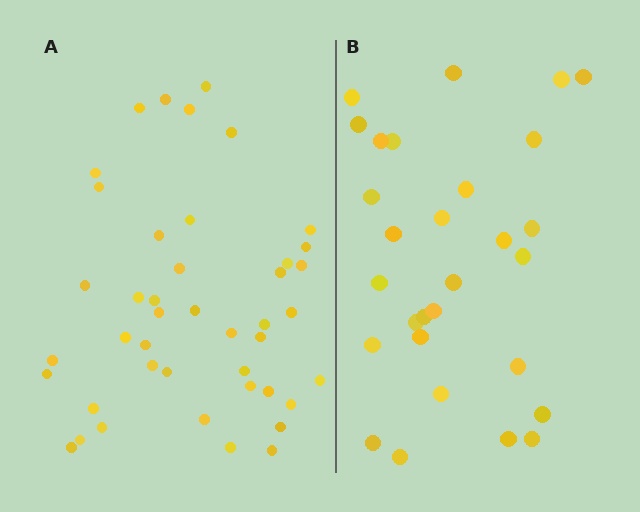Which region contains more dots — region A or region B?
Region A (the left region) has more dots.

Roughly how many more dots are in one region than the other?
Region A has approximately 15 more dots than region B.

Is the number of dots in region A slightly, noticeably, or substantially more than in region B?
Region A has substantially more. The ratio is roughly 1.5 to 1.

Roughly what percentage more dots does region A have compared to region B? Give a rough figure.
About 50% more.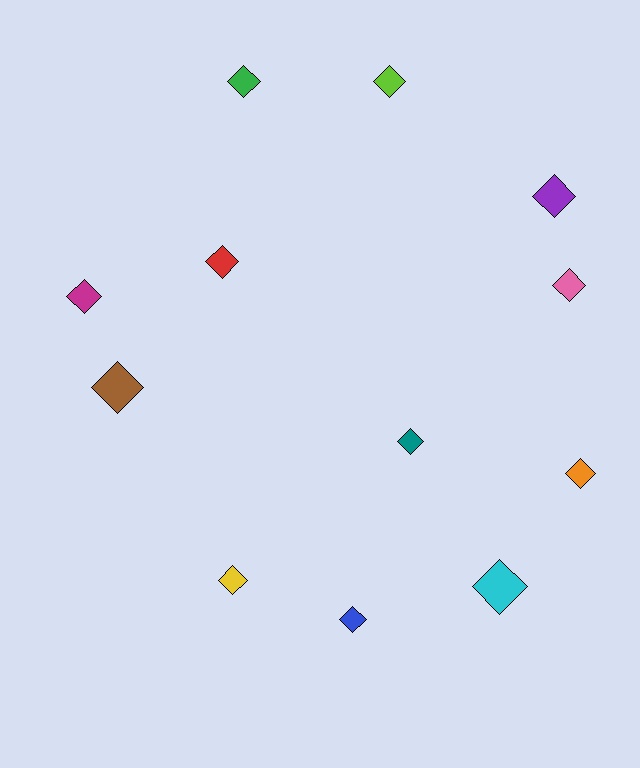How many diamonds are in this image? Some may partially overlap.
There are 12 diamonds.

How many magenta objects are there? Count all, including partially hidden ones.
There is 1 magenta object.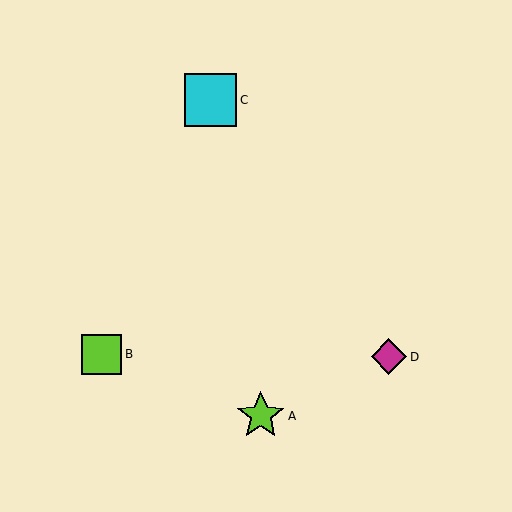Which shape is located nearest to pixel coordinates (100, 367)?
The lime square (labeled B) at (101, 354) is nearest to that location.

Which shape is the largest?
The cyan square (labeled C) is the largest.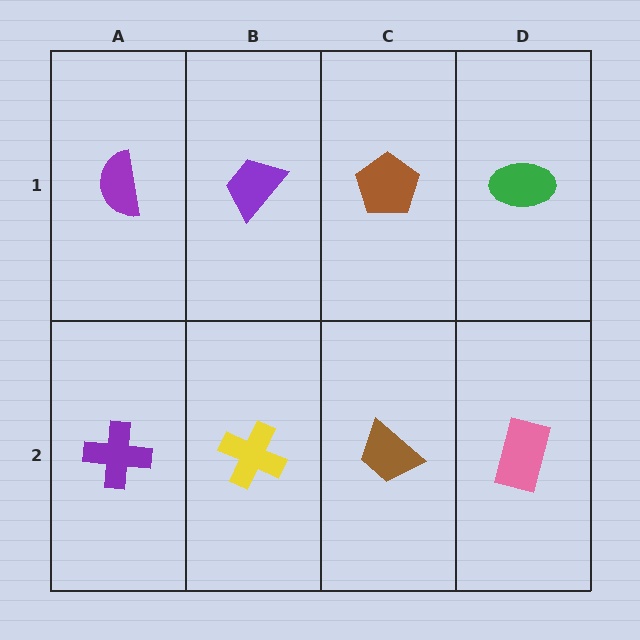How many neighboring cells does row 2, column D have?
2.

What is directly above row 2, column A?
A purple semicircle.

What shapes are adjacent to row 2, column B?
A purple trapezoid (row 1, column B), a purple cross (row 2, column A), a brown trapezoid (row 2, column C).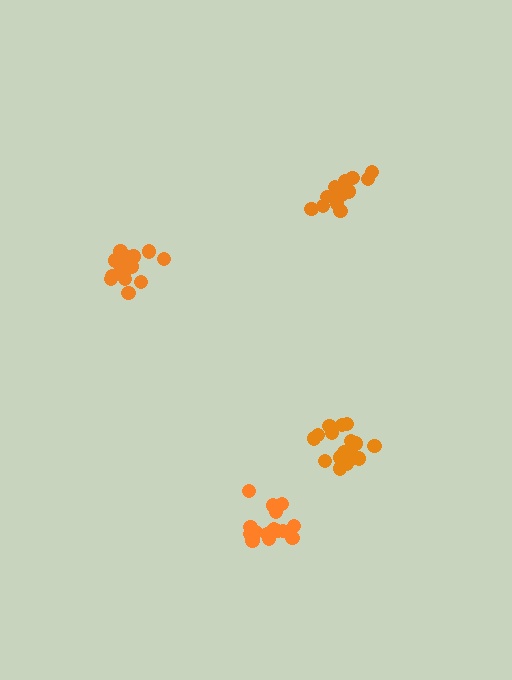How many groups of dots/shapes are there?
There are 4 groups.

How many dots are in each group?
Group 1: 16 dots, Group 2: 18 dots, Group 3: 14 dots, Group 4: 18 dots (66 total).